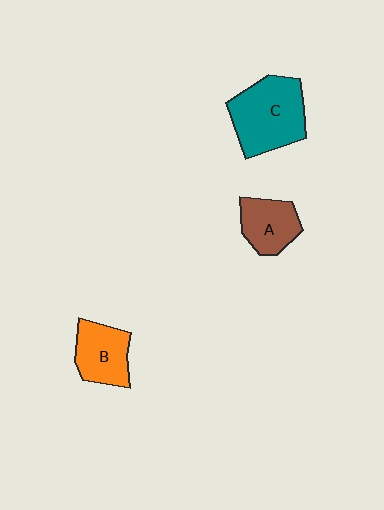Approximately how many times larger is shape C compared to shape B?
Approximately 1.6 times.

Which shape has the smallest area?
Shape A (brown).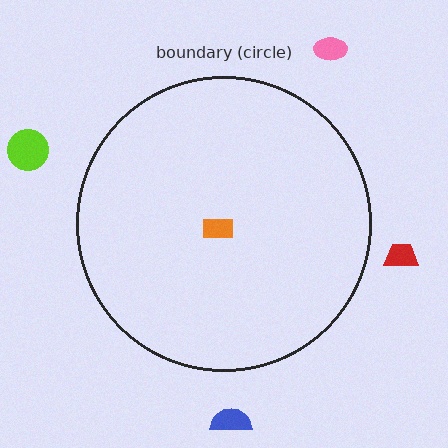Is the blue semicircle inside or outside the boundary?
Outside.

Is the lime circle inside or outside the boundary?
Outside.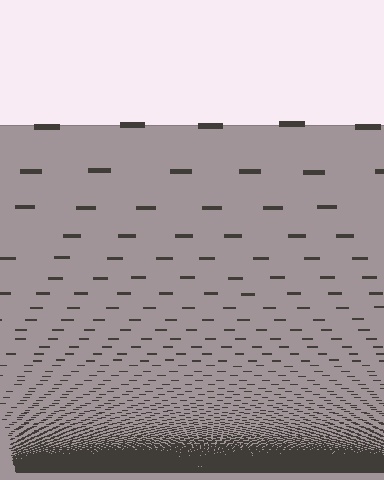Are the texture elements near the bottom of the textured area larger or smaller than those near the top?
Smaller. The gradient is inverted — elements near the bottom are smaller and denser.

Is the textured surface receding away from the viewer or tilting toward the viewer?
The surface appears to tilt toward the viewer. Texture elements get larger and sparser toward the top.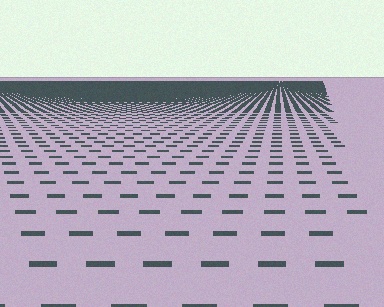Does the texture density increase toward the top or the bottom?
Density increases toward the top.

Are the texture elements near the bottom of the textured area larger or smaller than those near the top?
Larger. Near the bottom, elements are closer to the viewer and appear at a bigger on-screen size.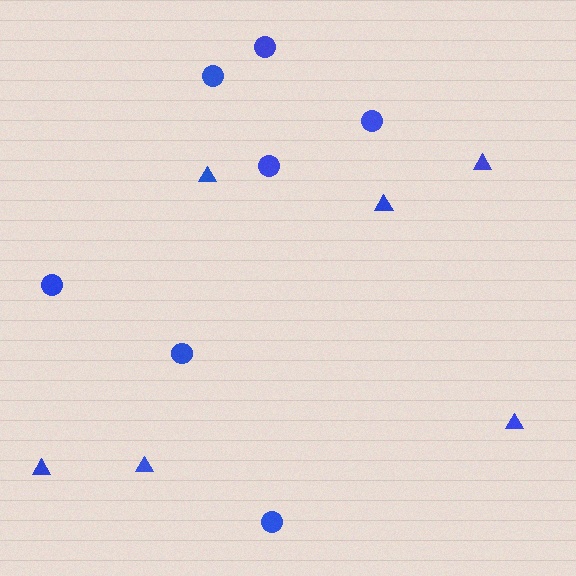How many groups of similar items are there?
There are 2 groups: one group of circles (7) and one group of triangles (6).